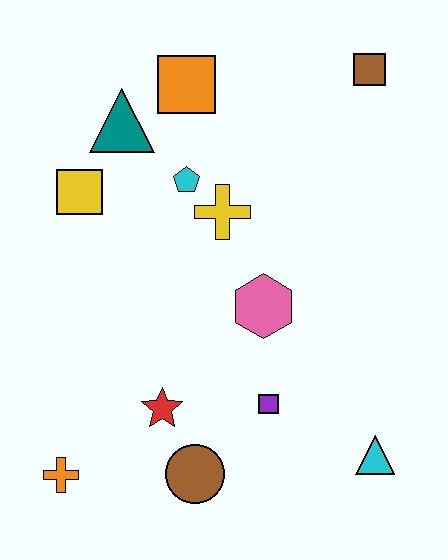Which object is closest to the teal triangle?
The orange square is closest to the teal triangle.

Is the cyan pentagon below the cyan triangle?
No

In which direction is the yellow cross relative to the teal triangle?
The yellow cross is to the right of the teal triangle.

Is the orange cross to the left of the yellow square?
Yes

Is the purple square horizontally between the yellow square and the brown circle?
No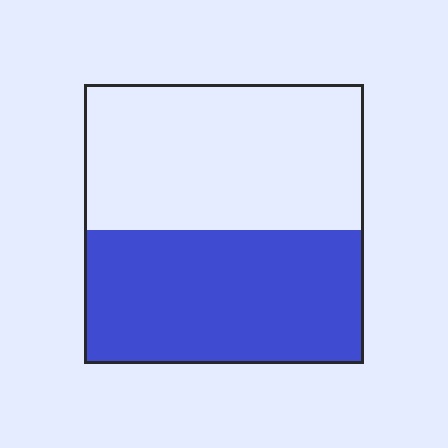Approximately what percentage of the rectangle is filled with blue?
Approximately 50%.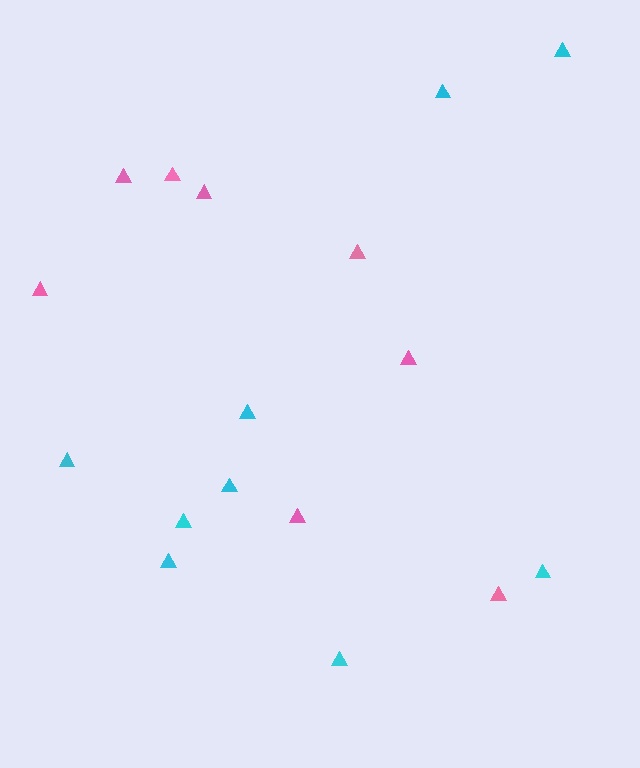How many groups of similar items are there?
There are 2 groups: one group of cyan triangles (9) and one group of pink triangles (8).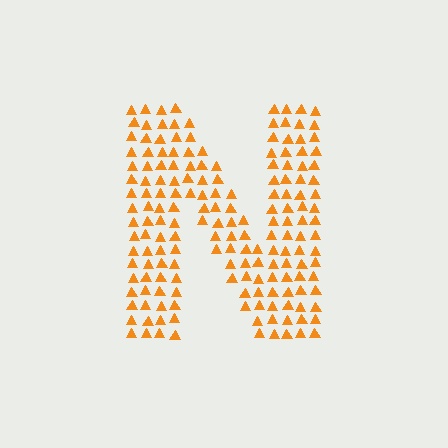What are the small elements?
The small elements are triangles.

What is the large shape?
The large shape is the letter N.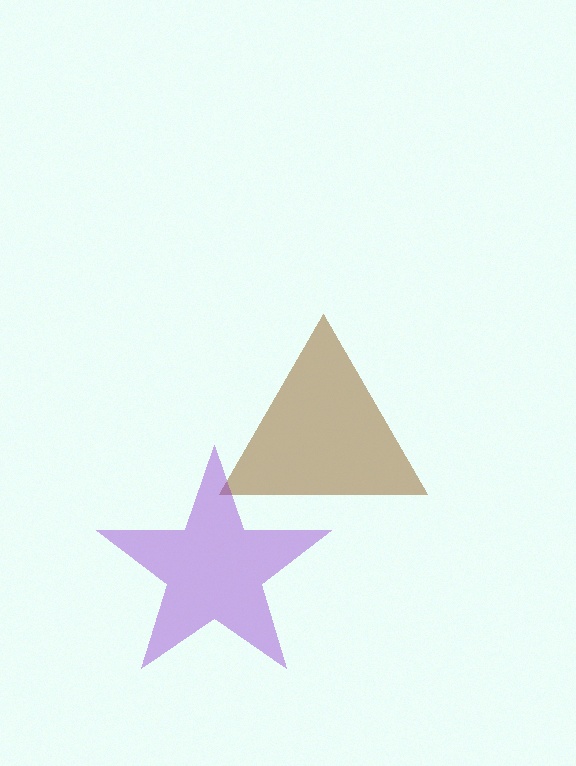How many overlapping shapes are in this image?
There are 2 overlapping shapes in the image.